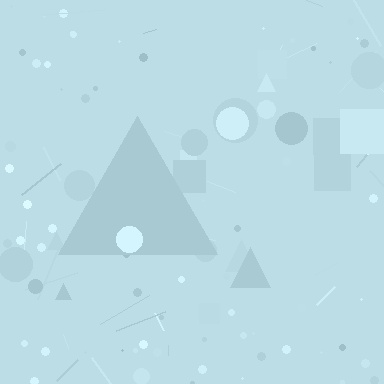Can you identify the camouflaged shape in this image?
The camouflaged shape is a triangle.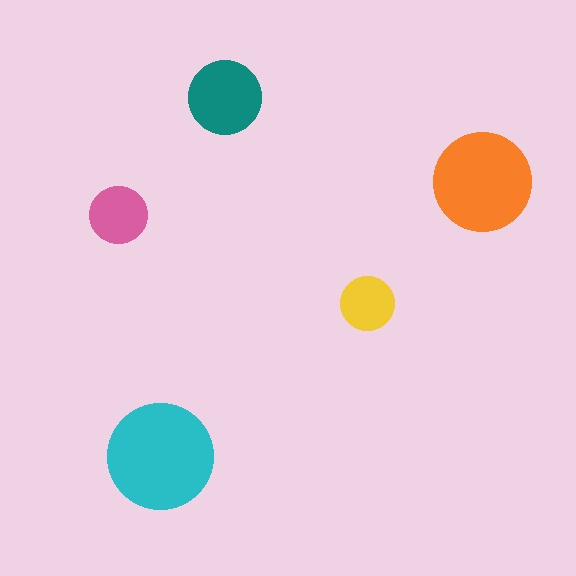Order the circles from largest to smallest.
the cyan one, the orange one, the teal one, the pink one, the yellow one.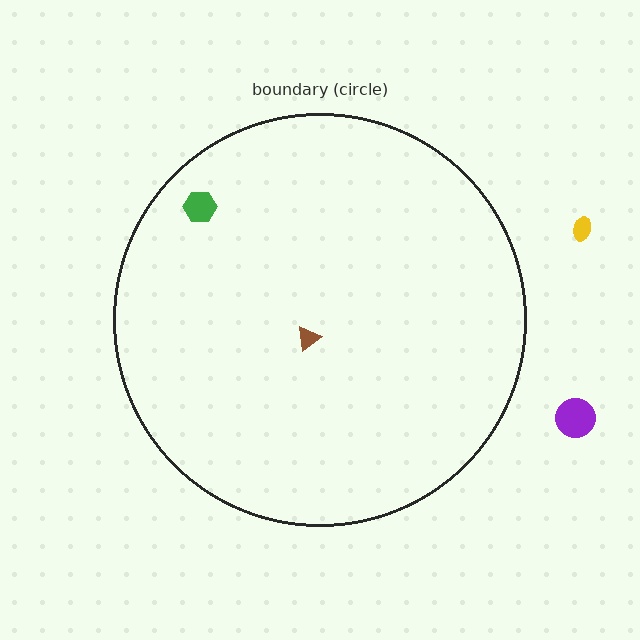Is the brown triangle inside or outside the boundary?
Inside.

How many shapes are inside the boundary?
2 inside, 2 outside.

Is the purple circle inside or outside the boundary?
Outside.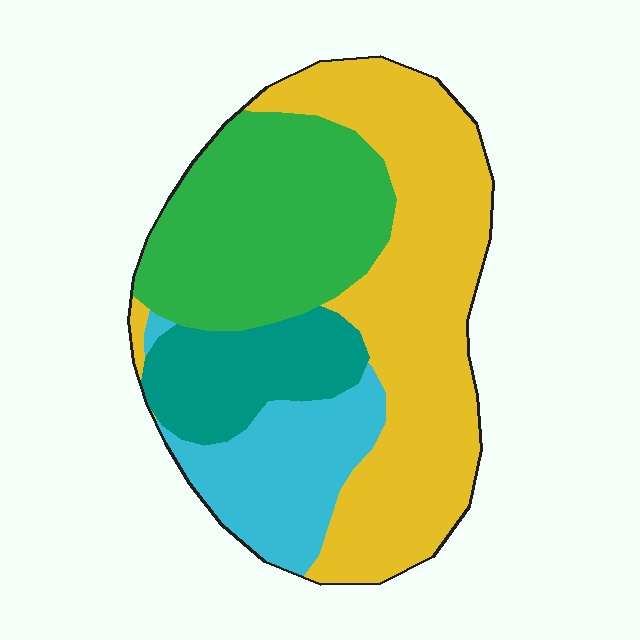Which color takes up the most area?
Yellow, at roughly 40%.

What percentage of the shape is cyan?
Cyan takes up less than a quarter of the shape.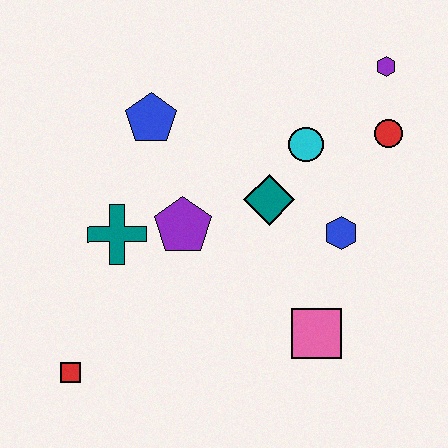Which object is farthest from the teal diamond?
The red square is farthest from the teal diamond.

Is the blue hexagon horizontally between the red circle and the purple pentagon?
Yes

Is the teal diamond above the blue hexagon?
Yes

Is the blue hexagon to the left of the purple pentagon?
No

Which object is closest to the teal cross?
The purple pentagon is closest to the teal cross.